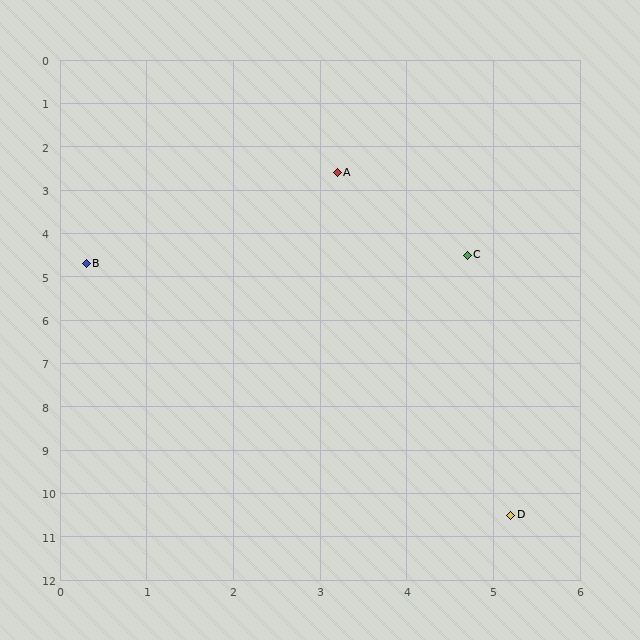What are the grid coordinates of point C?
Point C is at approximately (4.7, 4.5).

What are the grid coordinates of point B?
Point B is at approximately (0.3, 4.7).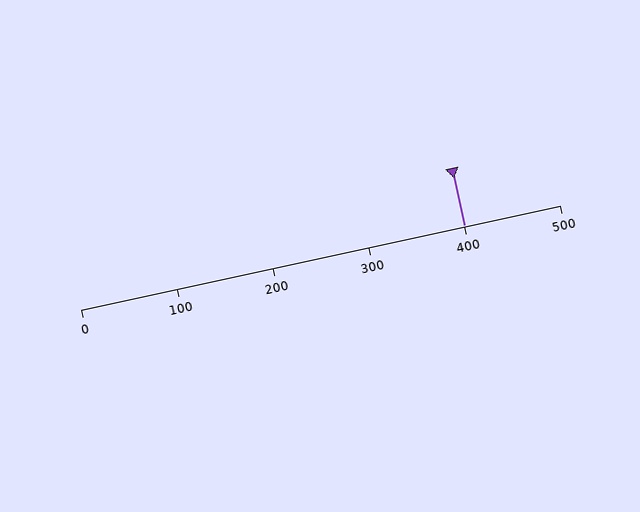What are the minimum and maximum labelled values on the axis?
The axis runs from 0 to 500.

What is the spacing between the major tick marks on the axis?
The major ticks are spaced 100 apart.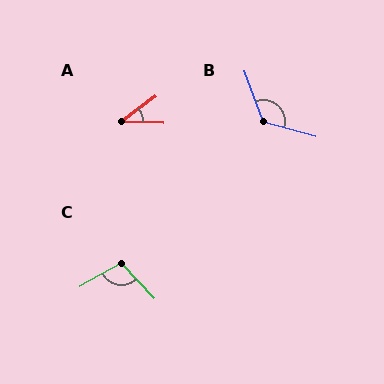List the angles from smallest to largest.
A (39°), C (104°), B (125°).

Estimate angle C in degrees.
Approximately 104 degrees.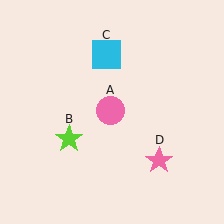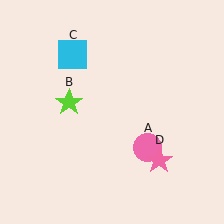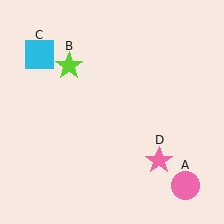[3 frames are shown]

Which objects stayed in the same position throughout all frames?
Pink star (object D) remained stationary.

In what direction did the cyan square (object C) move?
The cyan square (object C) moved left.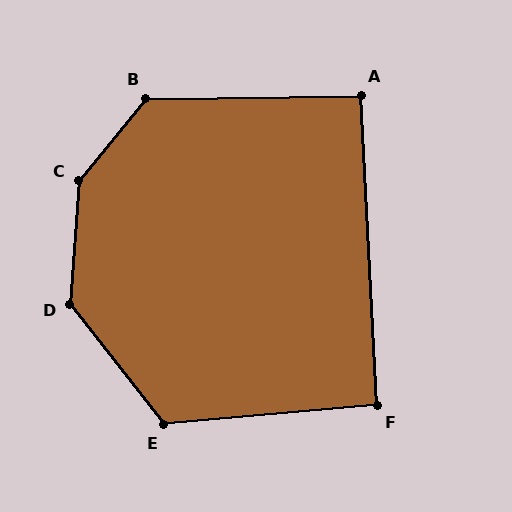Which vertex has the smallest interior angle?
A, at approximately 92 degrees.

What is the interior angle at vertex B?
Approximately 130 degrees (obtuse).